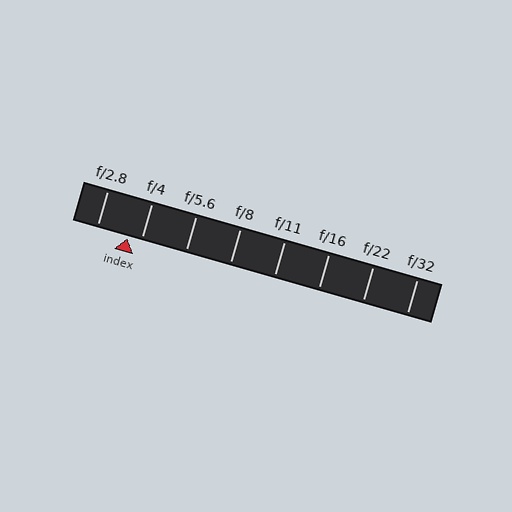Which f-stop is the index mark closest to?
The index mark is closest to f/4.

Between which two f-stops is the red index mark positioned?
The index mark is between f/2.8 and f/4.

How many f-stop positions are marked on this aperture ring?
There are 8 f-stop positions marked.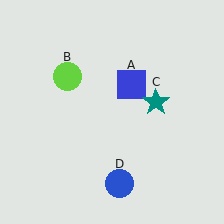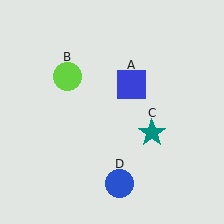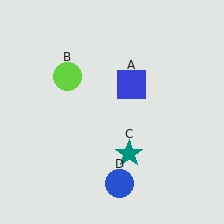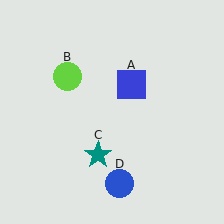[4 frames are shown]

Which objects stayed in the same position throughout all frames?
Blue square (object A) and lime circle (object B) and blue circle (object D) remained stationary.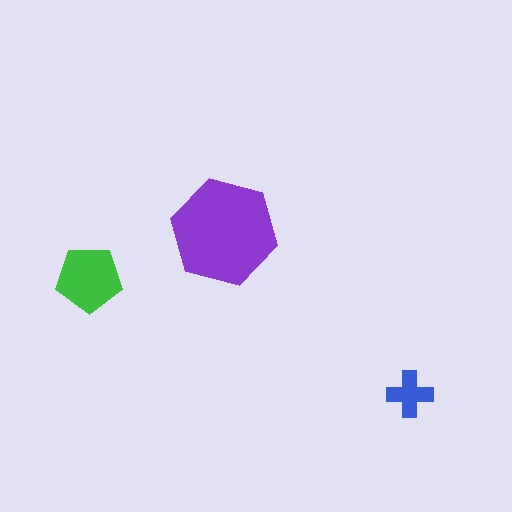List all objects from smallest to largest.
The blue cross, the green pentagon, the purple hexagon.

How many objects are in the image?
There are 3 objects in the image.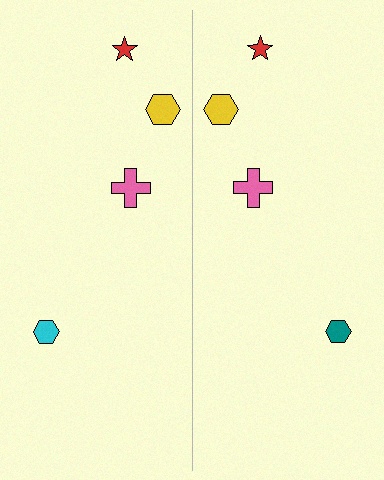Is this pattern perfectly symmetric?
No, the pattern is not perfectly symmetric. The teal hexagon on the right side breaks the symmetry — its mirror counterpart is cyan.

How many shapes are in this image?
There are 8 shapes in this image.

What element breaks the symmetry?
The teal hexagon on the right side breaks the symmetry — its mirror counterpart is cyan.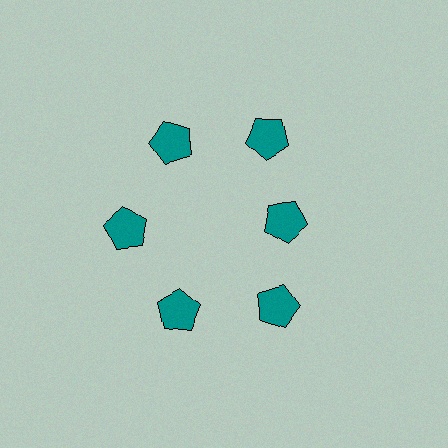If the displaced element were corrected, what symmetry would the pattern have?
It would have 6-fold rotational symmetry — the pattern would map onto itself every 60 degrees.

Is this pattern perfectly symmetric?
No. The 6 teal pentagons are arranged in a ring, but one element near the 3 o'clock position is pulled inward toward the center, breaking the 6-fold rotational symmetry.